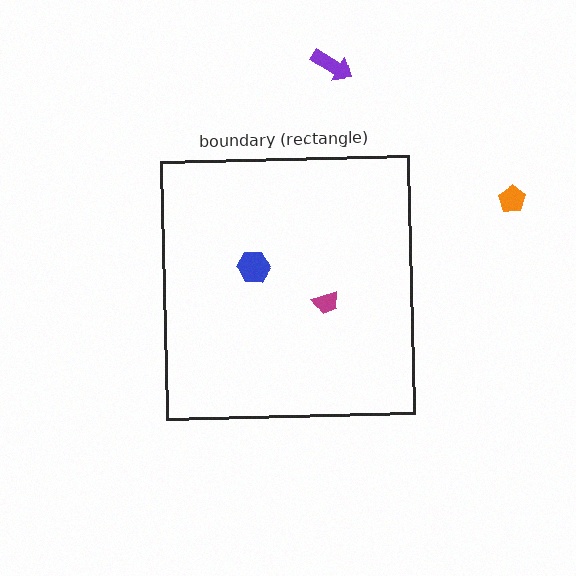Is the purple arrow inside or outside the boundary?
Outside.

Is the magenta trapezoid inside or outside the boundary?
Inside.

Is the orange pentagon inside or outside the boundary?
Outside.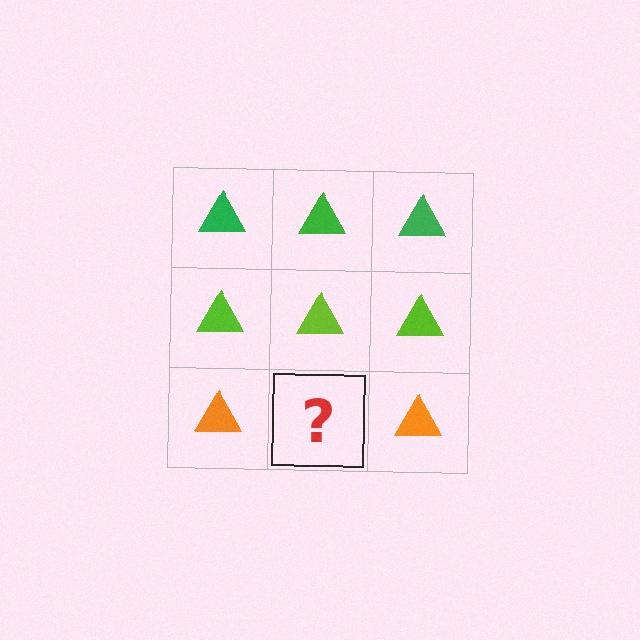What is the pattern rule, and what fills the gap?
The rule is that each row has a consistent color. The gap should be filled with an orange triangle.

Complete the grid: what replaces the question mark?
The question mark should be replaced with an orange triangle.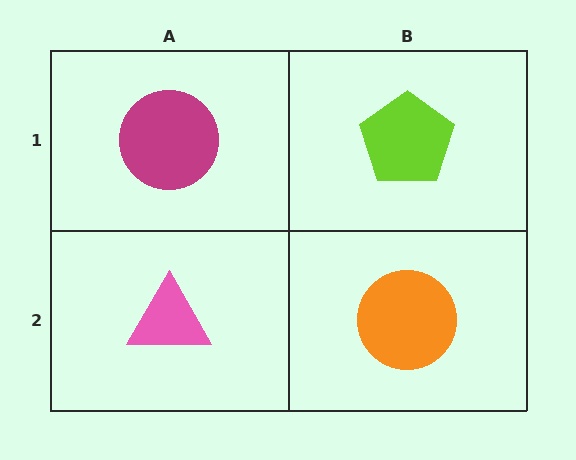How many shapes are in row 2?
2 shapes.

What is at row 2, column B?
An orange circle.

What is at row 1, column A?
A magenta circle.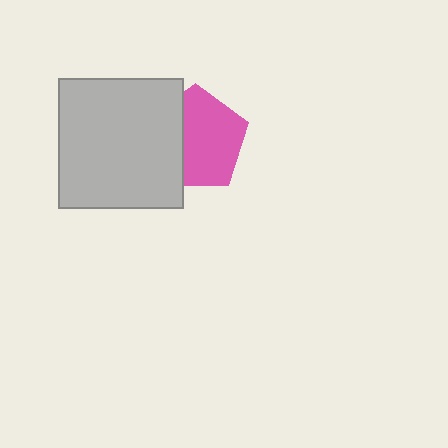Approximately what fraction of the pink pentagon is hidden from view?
Roughly 34% of the pink pentagon is hidden behind the light gray rectangle.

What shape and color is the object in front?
The object in front is a light gray rectangle.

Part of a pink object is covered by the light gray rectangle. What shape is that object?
It is a pentagon.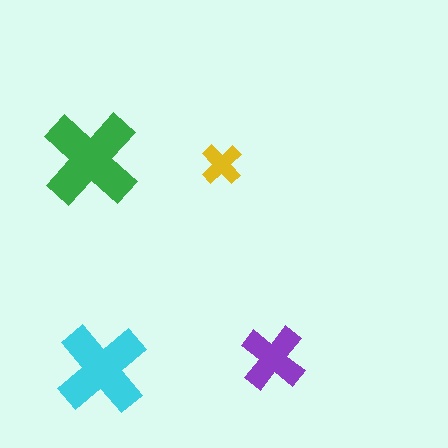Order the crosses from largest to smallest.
the green one, the cyan one, the purple one, the yellow one.